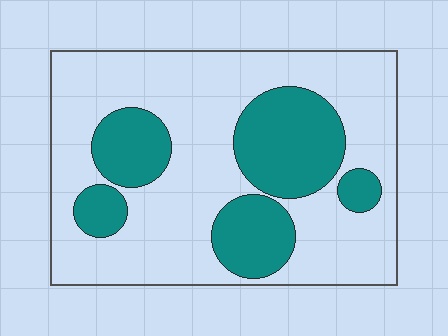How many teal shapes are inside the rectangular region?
5.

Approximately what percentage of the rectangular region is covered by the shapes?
Approximately 30%.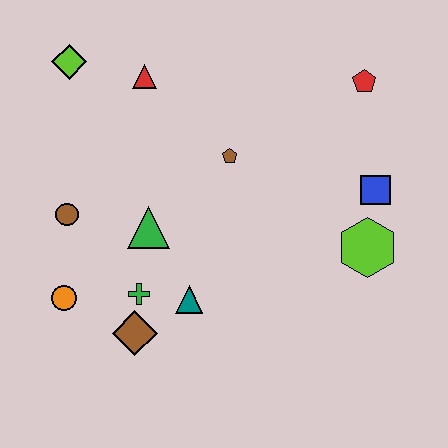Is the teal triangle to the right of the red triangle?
Yes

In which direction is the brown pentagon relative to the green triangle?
The brown pentagon is to the right of the green triangle.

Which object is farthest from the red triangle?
The lime hexagon is farthest from the red triangle.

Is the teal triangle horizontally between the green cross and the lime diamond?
No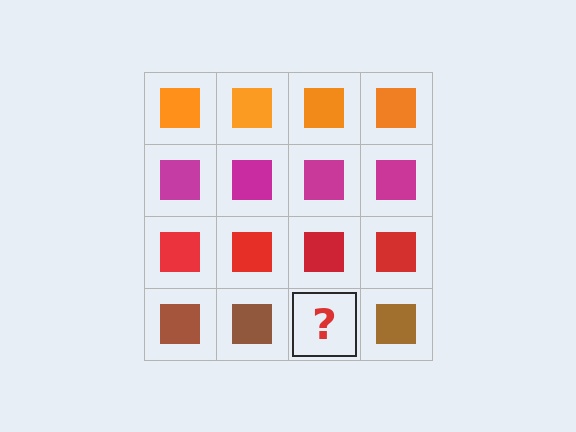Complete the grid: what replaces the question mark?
The question mark should be replaced with a brown square.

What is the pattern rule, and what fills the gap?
The rule is that each row has a consistent color. The gap should be filled with a brown square.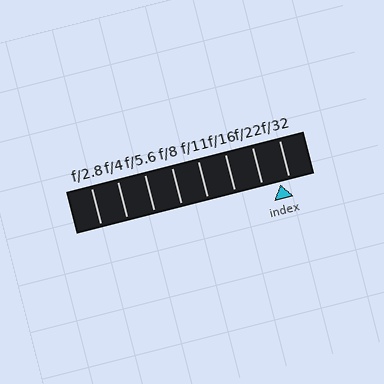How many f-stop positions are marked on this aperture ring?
There are 8 f-stop positions marked.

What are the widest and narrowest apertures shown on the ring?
The widest aperture shown is f/2.8 and the narrowest is f/32.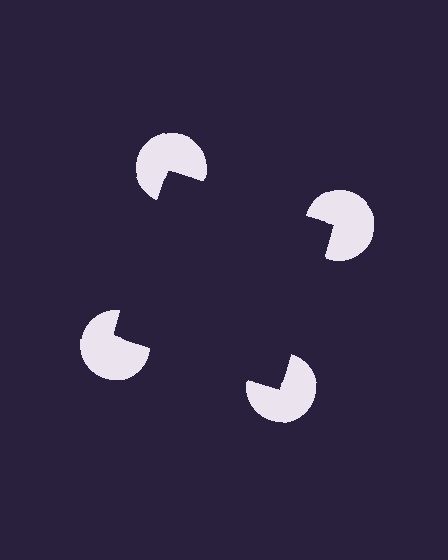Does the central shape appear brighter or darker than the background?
It typically appears slightly darker than the background, even though no actual brightness change is drawn.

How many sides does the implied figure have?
4 sides.